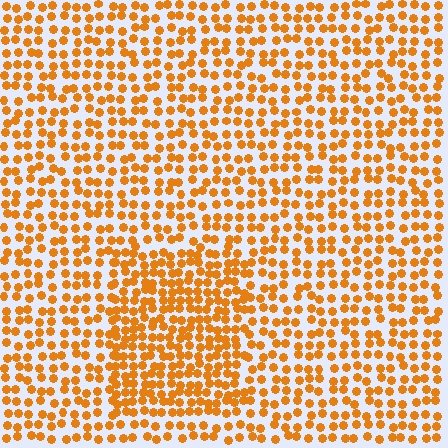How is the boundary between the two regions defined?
The boundary is defined by a change in element density (approximately 1.6x ratio). All elements are the same color, size, and shape.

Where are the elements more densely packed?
The elements are more densely packed inside the rectangle boundary.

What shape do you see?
I see a rectangle.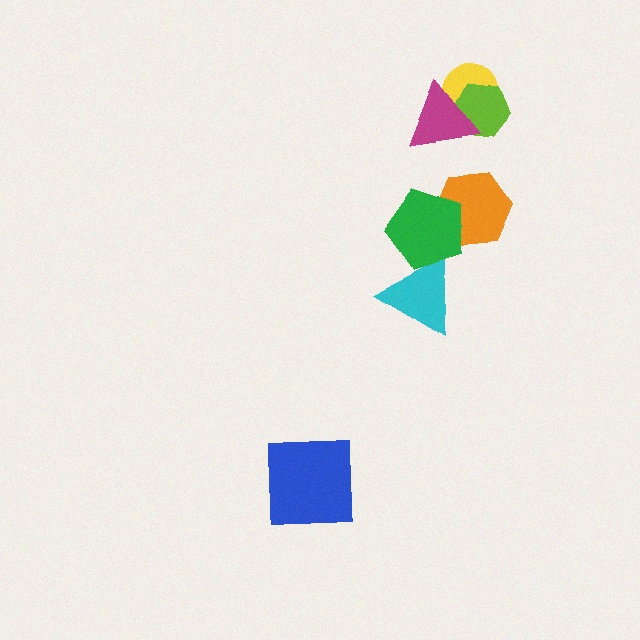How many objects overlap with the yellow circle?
2 objects overlap with the yellow circle.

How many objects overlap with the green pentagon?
2 objects overlap with the green pentagon.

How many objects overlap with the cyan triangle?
1 object overlaps with the cyan triangle.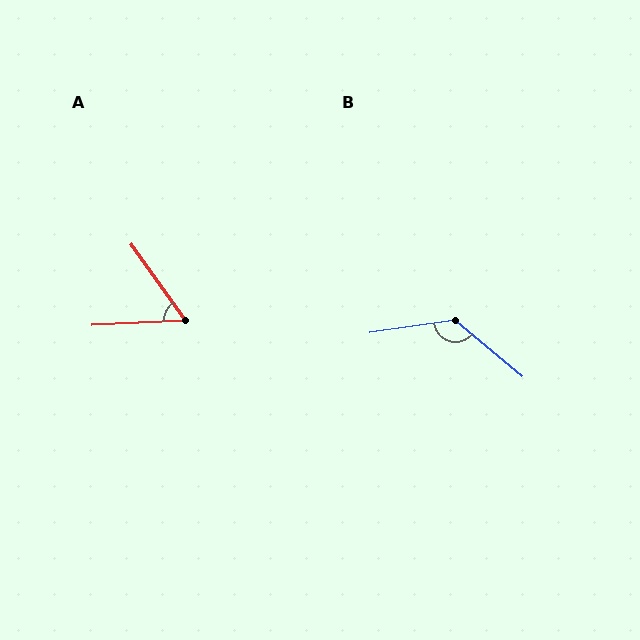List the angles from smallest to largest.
A (57°), B (132°).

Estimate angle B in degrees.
Approximately 132 degrees.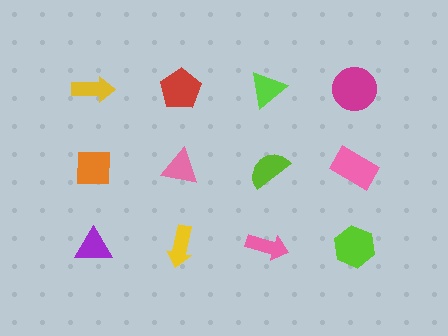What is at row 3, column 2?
A yellow arrow.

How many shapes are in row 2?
4 shapes.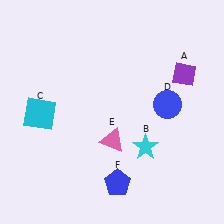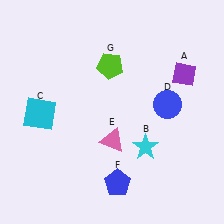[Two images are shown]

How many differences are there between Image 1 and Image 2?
There is 1 difference between the two images.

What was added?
A lime pentagon (G) was added in Image 2.